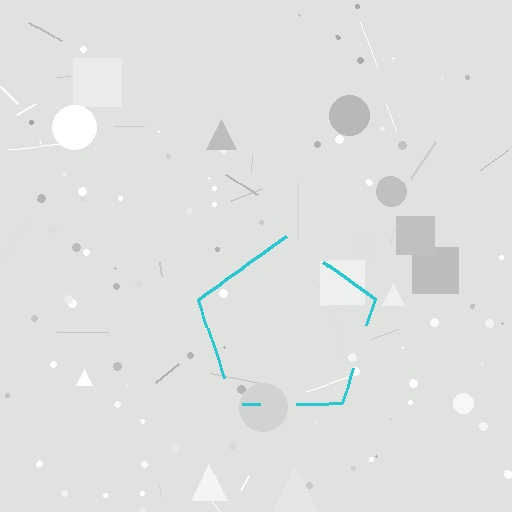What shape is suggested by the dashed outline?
The dashed outline suggests a pentagon.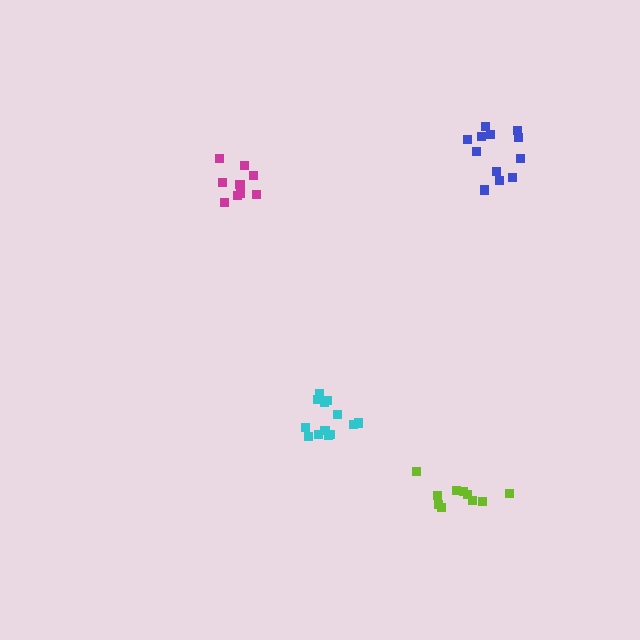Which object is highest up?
The blue cluster is topmost.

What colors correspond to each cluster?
The clusters are colored: magenta, blue, cyan, lime.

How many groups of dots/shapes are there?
There are 4 groups.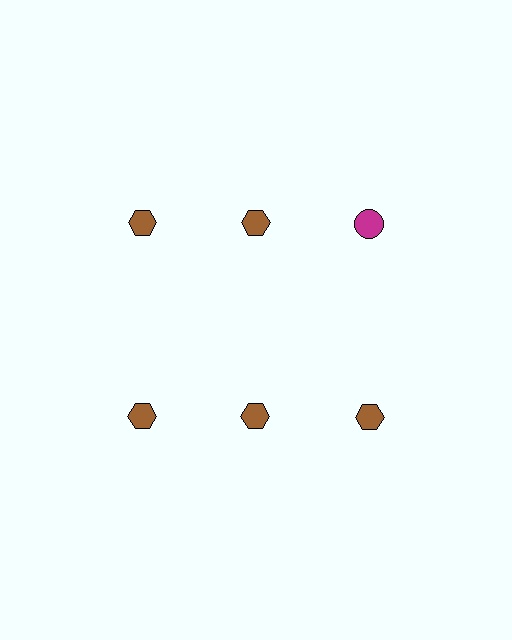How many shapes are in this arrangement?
There are 6 shapes arranged in a grid pattern.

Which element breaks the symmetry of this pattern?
The magenta circle in the top row, center column breaks the symmetry. All other shapes are brown hexagons.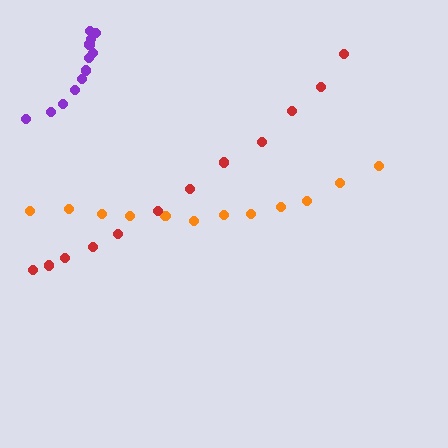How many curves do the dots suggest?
There are 3 distinct paths.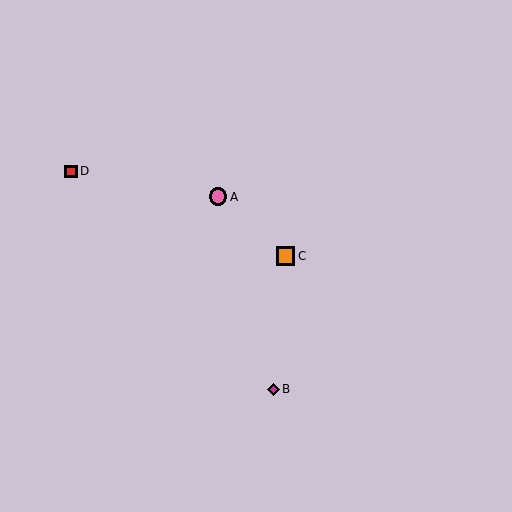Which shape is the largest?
The orange square (labeled C) is the largest.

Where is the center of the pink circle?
The center of the pink circle is at (218, 197).